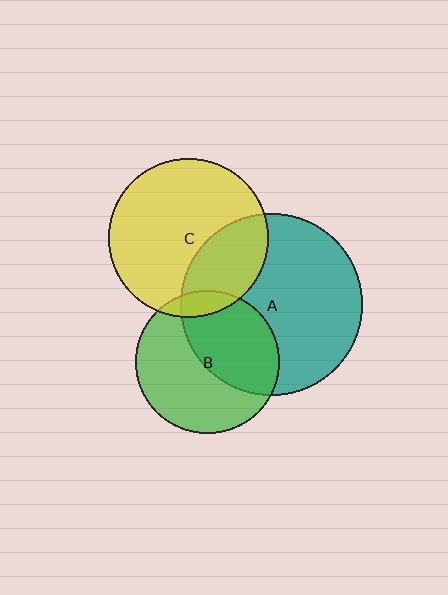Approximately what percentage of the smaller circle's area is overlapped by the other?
Approximately 10%.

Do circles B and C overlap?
Yes.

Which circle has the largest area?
Circle A (teal).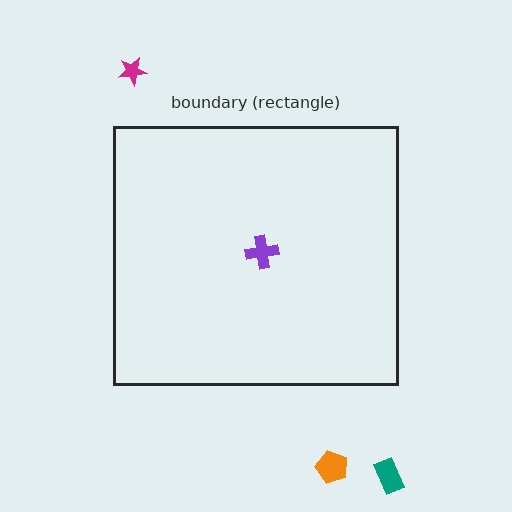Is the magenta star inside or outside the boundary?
Outside.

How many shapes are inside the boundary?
1 inside, 3 outside.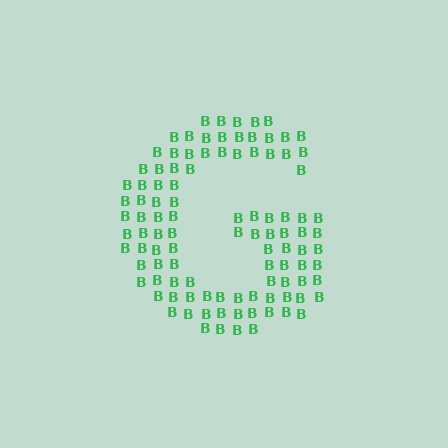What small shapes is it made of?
It is made of small letter B's.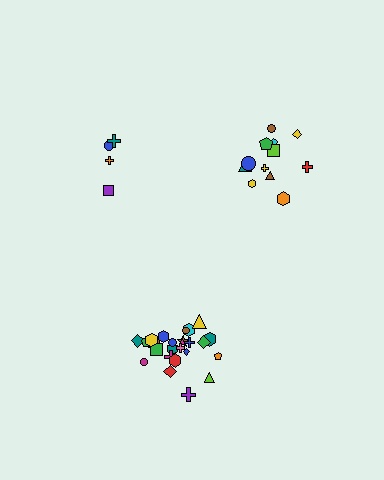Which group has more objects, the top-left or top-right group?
The top-right group.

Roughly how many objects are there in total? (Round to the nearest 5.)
Roughly 40 objects in total.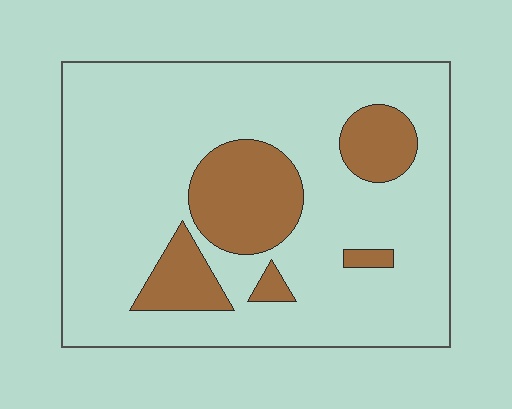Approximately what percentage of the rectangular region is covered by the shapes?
Approximately 20%.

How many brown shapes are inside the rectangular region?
5.